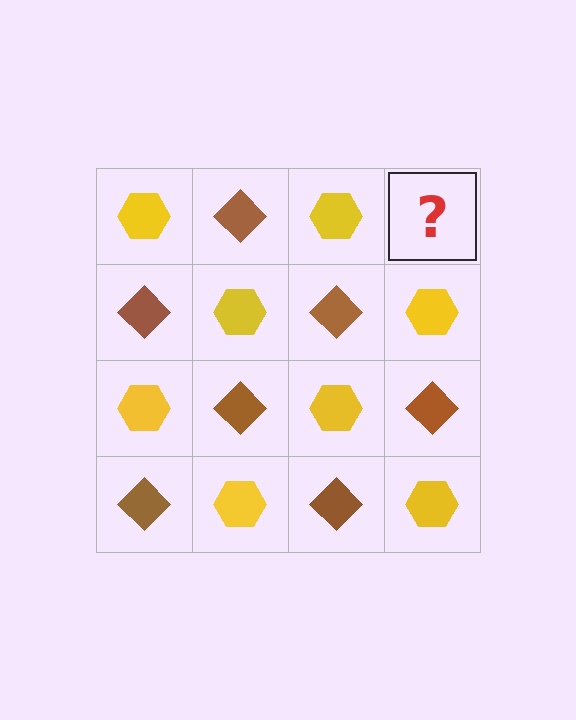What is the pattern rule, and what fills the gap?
The rule is that it alternates yellow hexagon and brown diamond in a checkerboard pattern. The gap should be filled with a brown diamond.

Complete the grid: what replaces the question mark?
The question mark should be replaced with a brown diamond.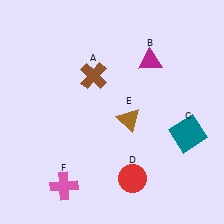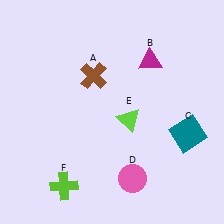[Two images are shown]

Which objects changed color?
D changed from red to pink. E changed from brown to lime. F changed from pink to lime.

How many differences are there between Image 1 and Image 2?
There are 3 differences between the two images.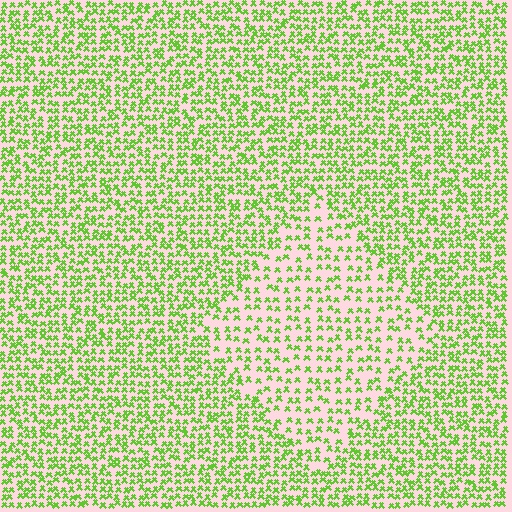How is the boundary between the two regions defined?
The boundary is defined by a change in element density (approximately 1.8x ratio). All elements are the same color, size, and shape.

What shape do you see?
I see a diamond.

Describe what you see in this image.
The image contains small lime elements arranged at two different densities. A diamond-shaped region is visible where the elements are less densely packed than the surrounding area.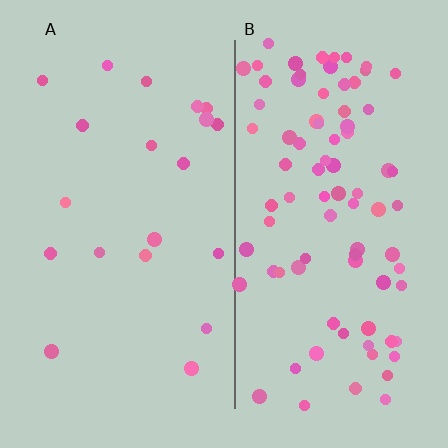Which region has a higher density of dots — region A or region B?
B (the right).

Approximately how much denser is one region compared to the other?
Approximately 4.2× — region B over region A.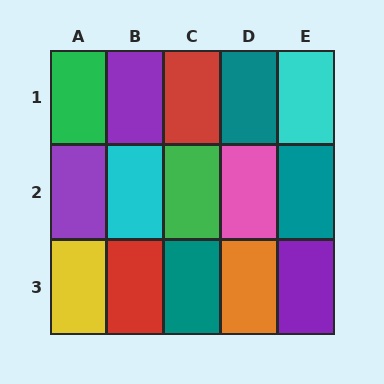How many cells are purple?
3 cells are purple.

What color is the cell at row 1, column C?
Red.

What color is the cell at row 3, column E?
Purple.